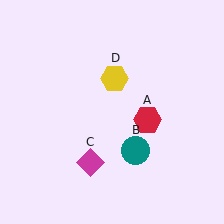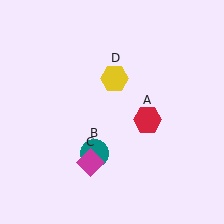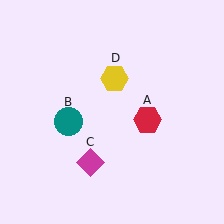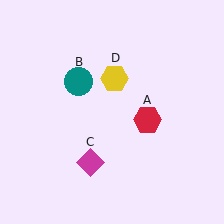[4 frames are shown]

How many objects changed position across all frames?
1 object changed position: teal circle (object B).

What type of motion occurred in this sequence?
The teal circle (object B) rotated clockwise around the center of the scene.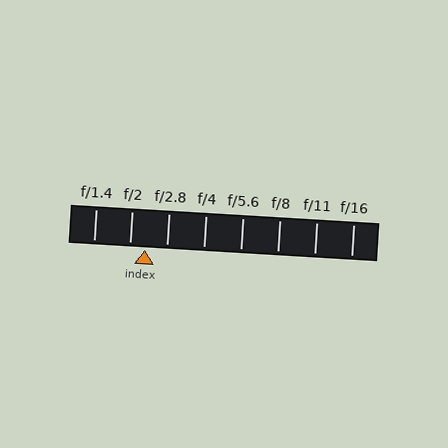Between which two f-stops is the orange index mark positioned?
The index mark is between f/2 and f/2.8.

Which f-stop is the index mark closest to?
The index mark is closest to f/2.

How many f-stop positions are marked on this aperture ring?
There are 8 f-stop positions marked.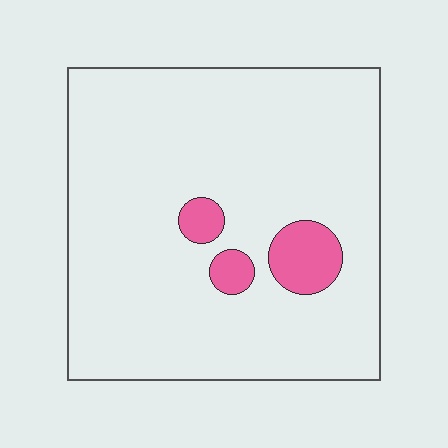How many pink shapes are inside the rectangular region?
3.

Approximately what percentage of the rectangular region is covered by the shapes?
Approximately 10%.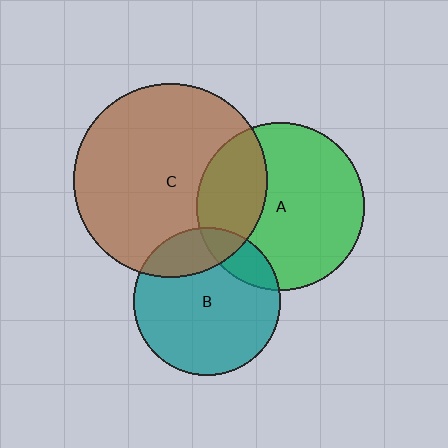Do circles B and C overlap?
Yes.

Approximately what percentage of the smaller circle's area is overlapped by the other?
Approximately 20%.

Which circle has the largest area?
Circle C (brown).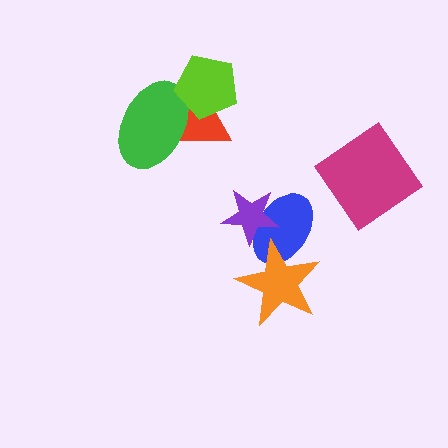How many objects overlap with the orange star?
1 object overlaps with the orange star.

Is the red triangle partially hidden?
Yes, it is partially covered by another shape.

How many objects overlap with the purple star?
1 object overlaps with the purple star.